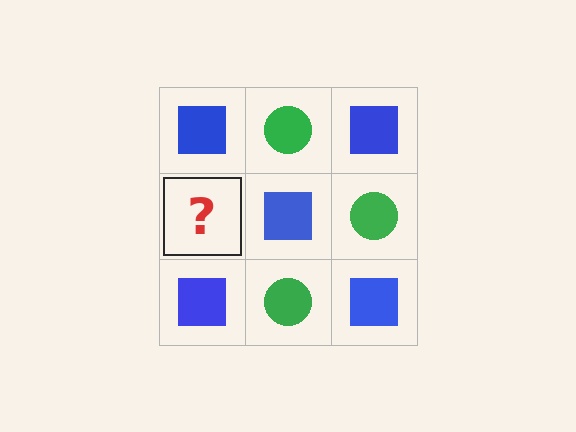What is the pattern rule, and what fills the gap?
The rule is that it alternates blue square and green circle in a checkerboard pattern. The gap should be filled with a green circle.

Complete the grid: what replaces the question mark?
The question mark should be replaced with a green circle.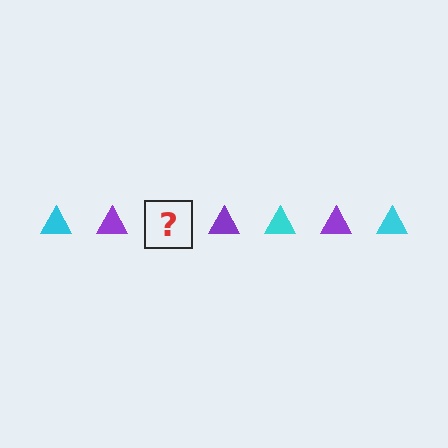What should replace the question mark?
The question mark should be replaced with a cyan triangle.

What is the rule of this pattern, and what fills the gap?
The rule is that the pattern cycles through cyan, purple triangles. The gap should be filled with a cyan triangle.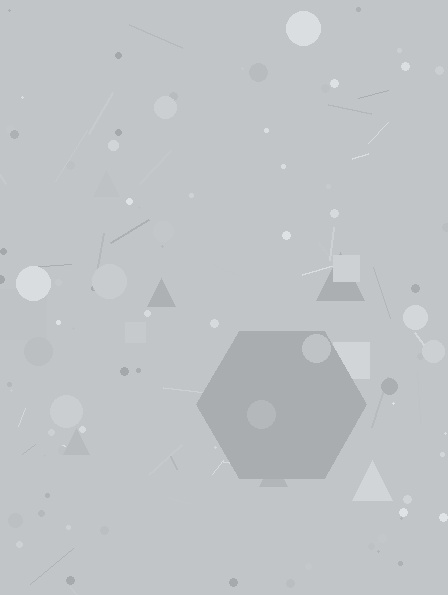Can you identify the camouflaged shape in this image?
The camouflaged shape is a hexagon.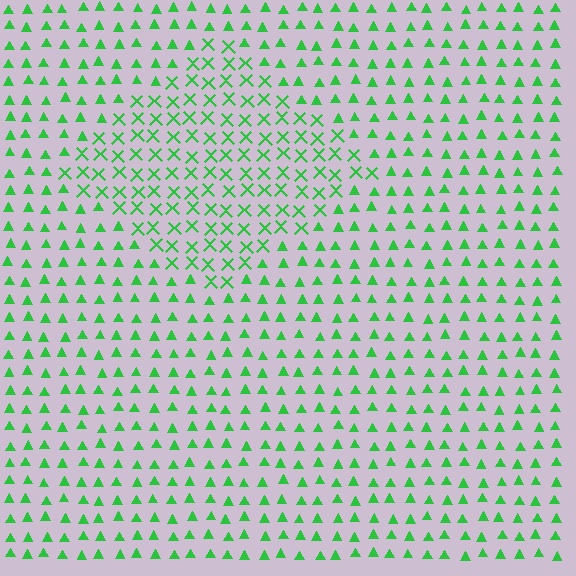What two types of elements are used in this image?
The image uses X marks inside the diamond region and triangles outside it.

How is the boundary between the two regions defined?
The boundary is defined by a change in element shape: X marks inside vs. triangles outside. All elements share the same color and spacing.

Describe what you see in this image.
The image is filled with small green elements arranged in a uniform grid. A diamond-shaped region contains X marks, while the surrounding area contains triangles. The boundary is defined purely by the change in element shape.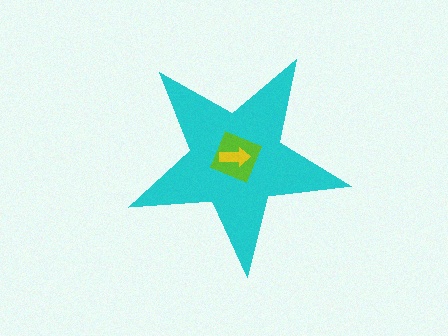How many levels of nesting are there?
3.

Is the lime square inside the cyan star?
Yes.